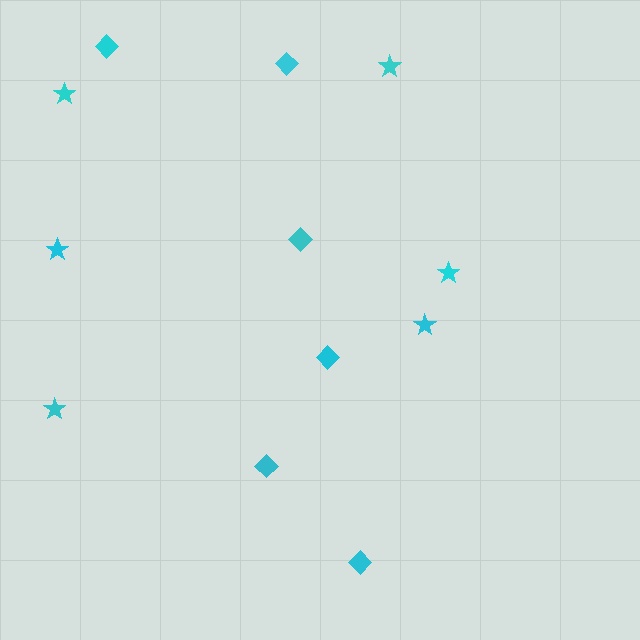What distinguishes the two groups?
There are 2 groups: one group of diamonds (6) and one group of stars (6).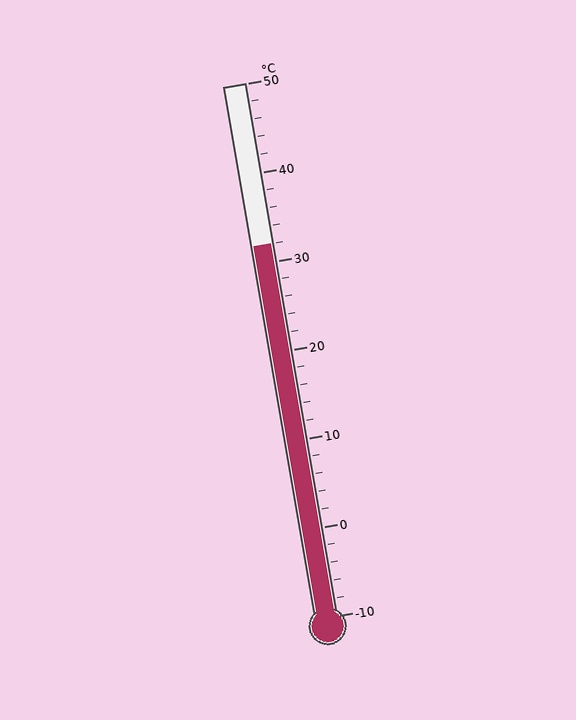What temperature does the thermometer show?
The thermometer shows approximately 32°C.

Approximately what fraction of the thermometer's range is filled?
The thermometer is filled to approximately 70% of its range.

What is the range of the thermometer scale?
The thermometer scale ranges from -10°C to 50°C.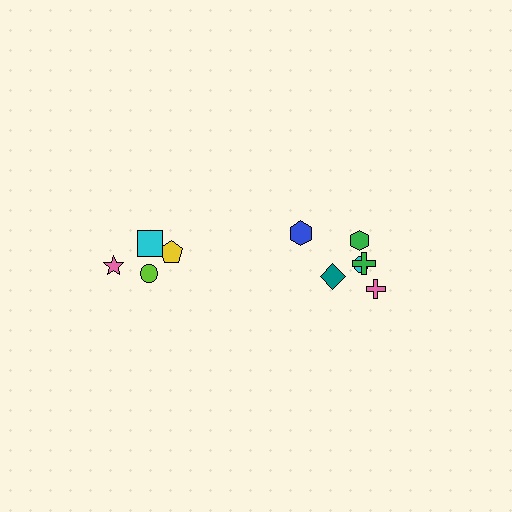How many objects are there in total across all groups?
There are 10 objects.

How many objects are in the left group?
There are 4 objects.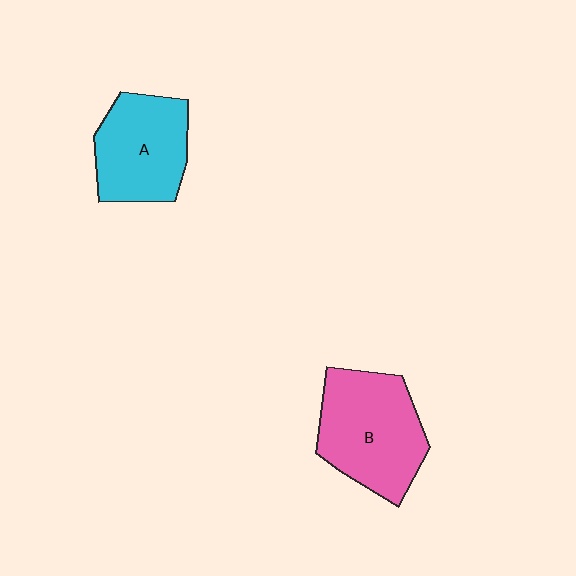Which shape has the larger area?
Shape B (pink).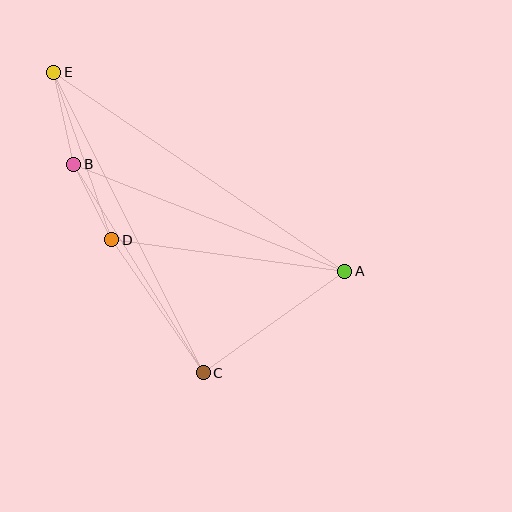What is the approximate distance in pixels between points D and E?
The distance between D and E is approximately 177 pixels.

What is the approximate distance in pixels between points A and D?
The distance between A and D is approximately 236 pixels.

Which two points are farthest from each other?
Points A and E are farthest from each other.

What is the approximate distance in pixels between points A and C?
The distance between A and C is approximately 174 pixels.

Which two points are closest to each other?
Points B and D are closest to each other.